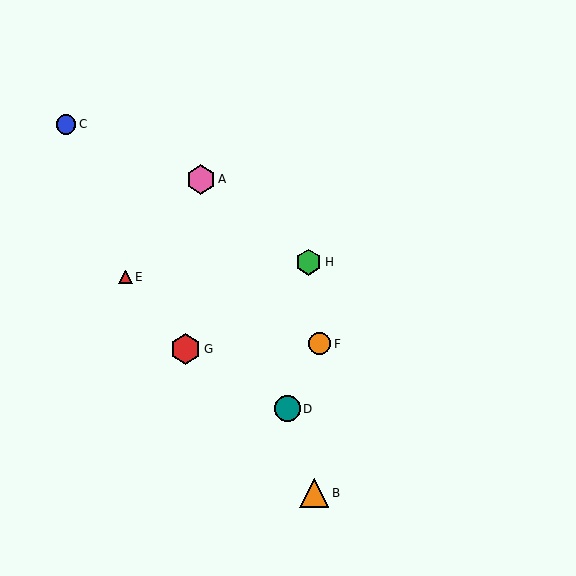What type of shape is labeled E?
Shape E is a red triangle.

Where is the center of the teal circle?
The center of the teal circle is at (287, 409).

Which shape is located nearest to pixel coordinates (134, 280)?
The red triangle (labeled E) at (125, 277) is nearest to that location.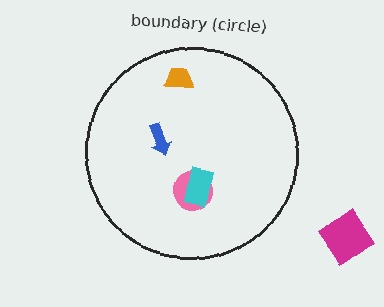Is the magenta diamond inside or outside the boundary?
Outside.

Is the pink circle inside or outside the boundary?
Inside.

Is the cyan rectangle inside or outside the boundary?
Inside.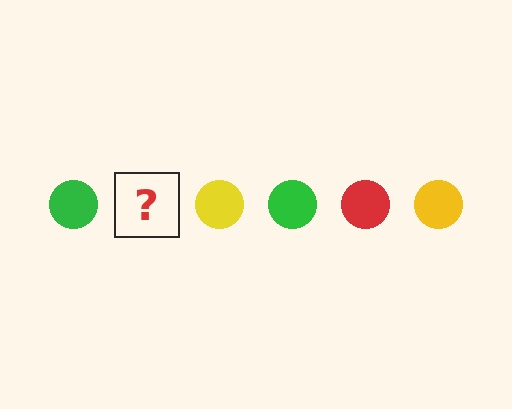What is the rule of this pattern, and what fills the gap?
The rule is that the pattern cycles through green, red, yellow circles. The gap should be filled with a red circle.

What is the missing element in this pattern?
The missing element is a red circle.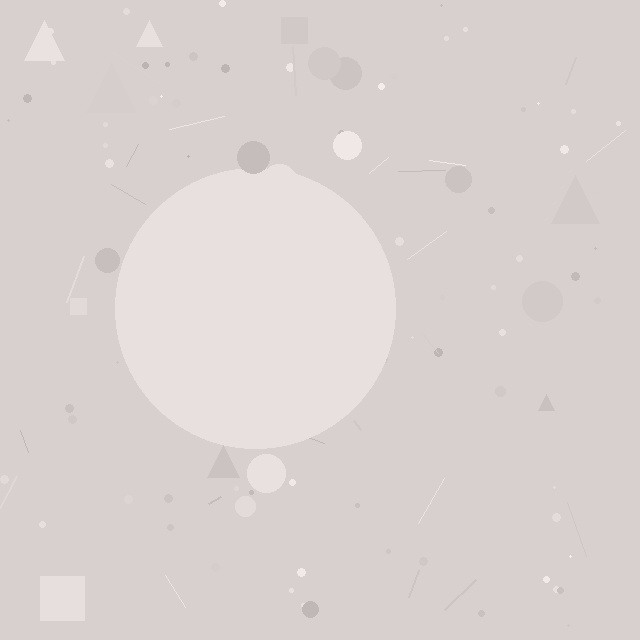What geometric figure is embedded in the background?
A circle is embedded in the background.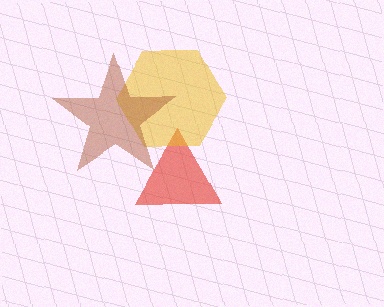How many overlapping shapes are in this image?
There are 3 overlapping shapes in the image.